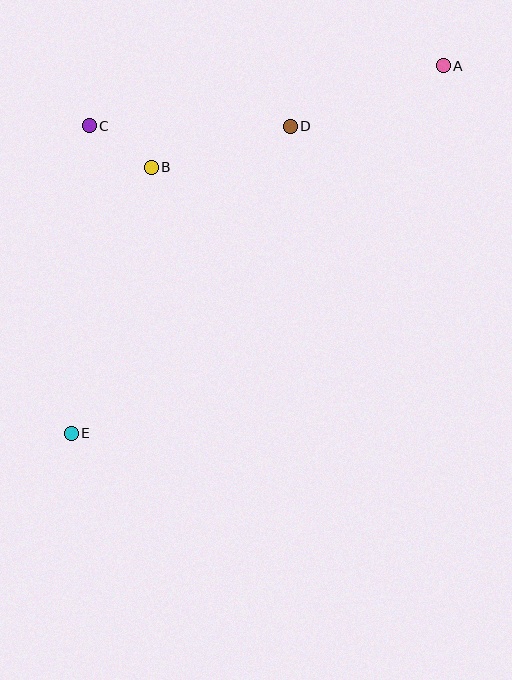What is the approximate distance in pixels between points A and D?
The distance between A and D is approximately 164 pixels.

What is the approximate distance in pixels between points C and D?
The distance between C and D is approximately 201 pixels.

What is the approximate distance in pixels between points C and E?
The distance between C and E is approximately 308 pixels.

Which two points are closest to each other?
Points B and C are closest to each other.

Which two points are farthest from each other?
Points A and E are farthest from each other.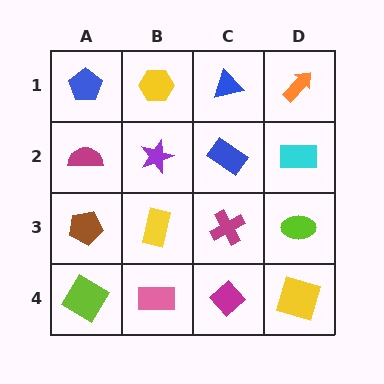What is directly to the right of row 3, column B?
A magenta cross.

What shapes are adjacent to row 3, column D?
A cyan rectangle (row 2, column D), a yellow square (row 4, column D), a magenta cross (row 3, column C).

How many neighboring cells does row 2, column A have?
3.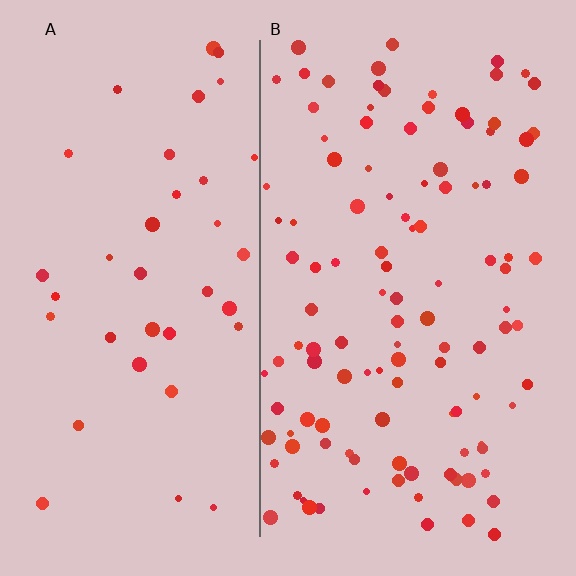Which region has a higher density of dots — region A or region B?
B (the right).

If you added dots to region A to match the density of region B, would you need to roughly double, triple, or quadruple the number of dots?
Approximately triple.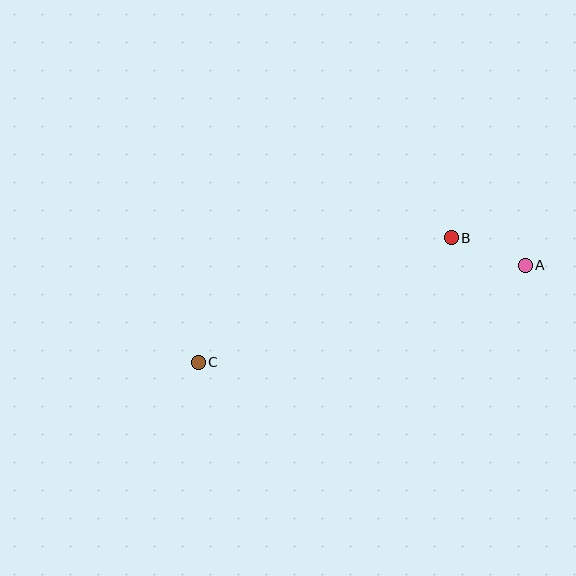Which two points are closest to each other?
Points A and B are closest to each other.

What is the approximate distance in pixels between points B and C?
The distance between B and C is approximately 282 pixels.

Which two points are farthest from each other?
Points A and C are farthest from each other.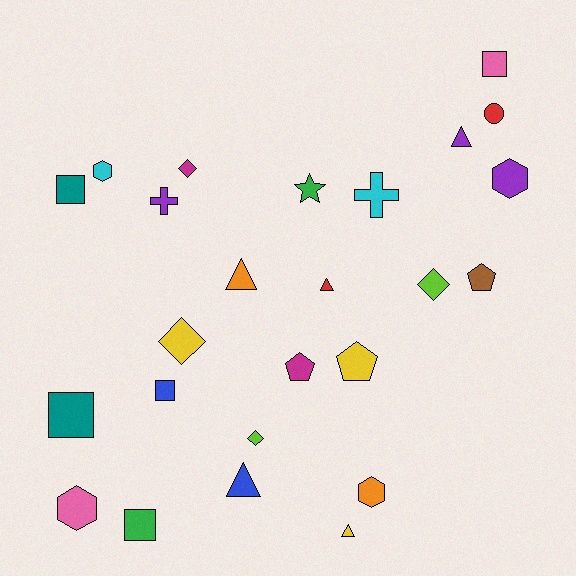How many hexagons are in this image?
There are 4 hexagons.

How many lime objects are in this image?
There are 2 lime objects.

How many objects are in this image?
There are 25 objects.